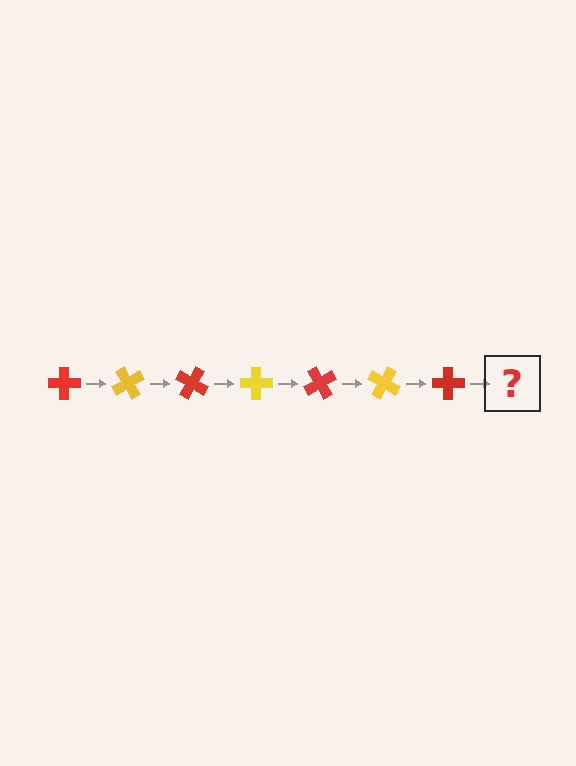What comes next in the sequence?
The next element should be a yellow cross, rotated 420 degrees from the start.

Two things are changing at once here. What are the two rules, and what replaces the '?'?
The two rules are that it rotates 60 degrees each step and the color cycles through red and yellow. The '?' should be a yellow cross, rotated 420 degrees from the start.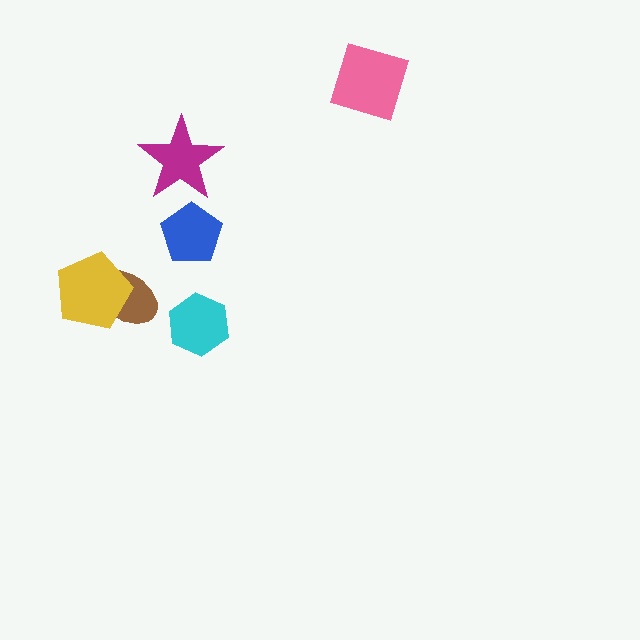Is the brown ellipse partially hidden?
Yes, it is partially covered by another shape.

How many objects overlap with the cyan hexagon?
0 objects overlap with the cyan hexagon.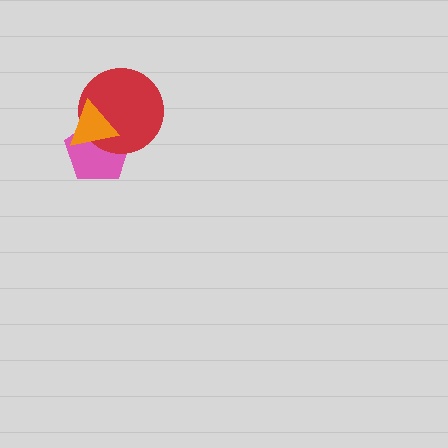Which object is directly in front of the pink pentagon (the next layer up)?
The red circle is directly in front of the pink pentagon.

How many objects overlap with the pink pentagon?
2 objects overlap with the pink pentagon.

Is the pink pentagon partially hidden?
Yes, it is partially covered by another shape.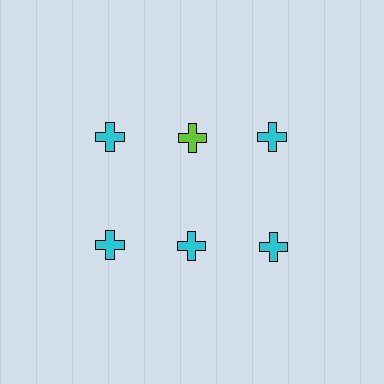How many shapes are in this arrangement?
There are 6 shapes arranged in a grid pattern.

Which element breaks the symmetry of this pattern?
The lime cross in the top row, second from left column breaks the symmetry. All other shapes are cyan crosses.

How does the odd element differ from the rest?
It has a different color: lime instead of cyan.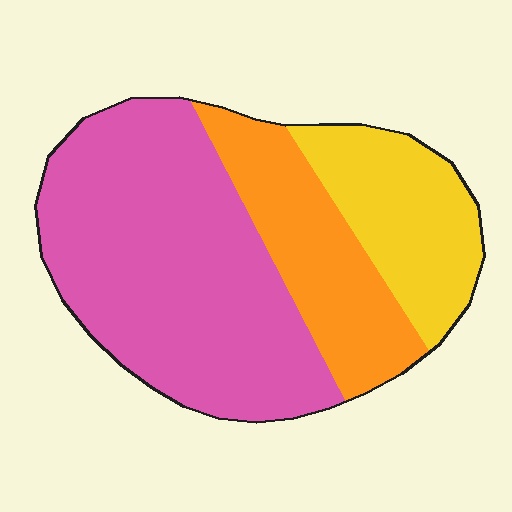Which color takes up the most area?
Pink, at roughly 55%.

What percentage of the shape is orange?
Orange takes up about one quarter (1/4) of the shape.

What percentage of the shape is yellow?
Yellow takes up less than a quarter of the shape.